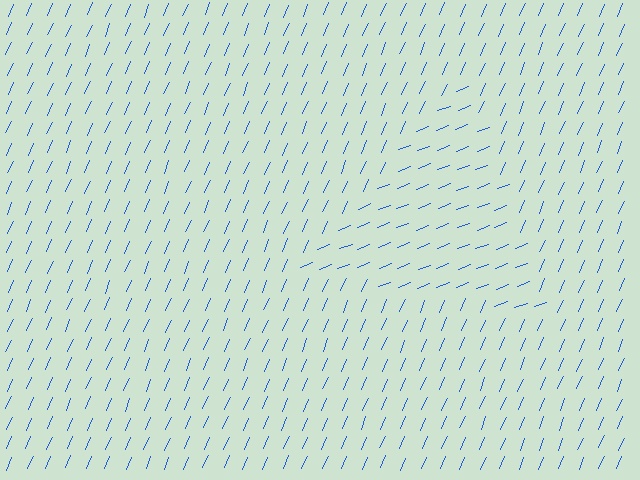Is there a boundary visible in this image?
Yes, there is a texture boundary formed by a change in line orientation.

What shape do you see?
I see a triangle.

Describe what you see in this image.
The image is filled with small blue line segments. A triangle region in the image has lines oriented differently from the surrounding lines, creating a visible texture boundary.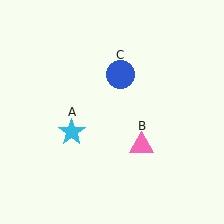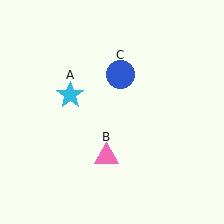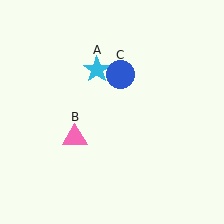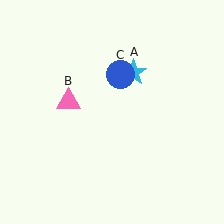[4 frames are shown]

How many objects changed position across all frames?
2 objects changed position: cyan star (object A), pink triangle (object B).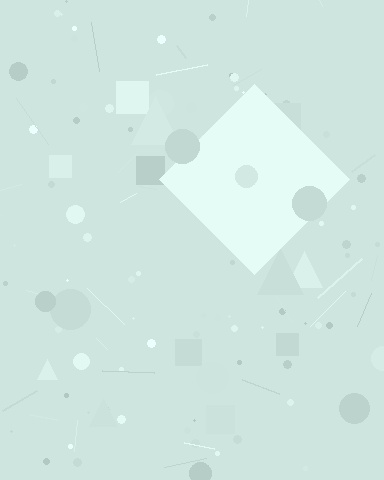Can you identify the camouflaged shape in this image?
The camouflaged shape is a diamond.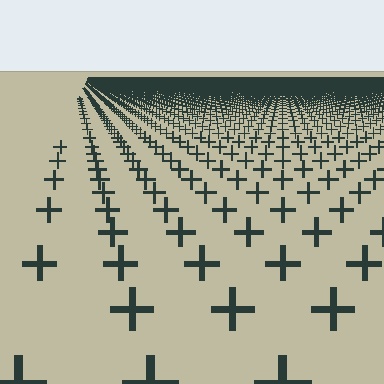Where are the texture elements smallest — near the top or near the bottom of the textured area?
Near the top.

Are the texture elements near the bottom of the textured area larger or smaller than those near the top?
Larger. Near the bottom, elements are closer to the viewer and appear at a bigger on-screen size.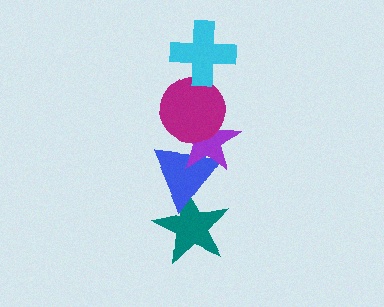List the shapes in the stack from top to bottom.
From top to bottom: the cyan cross, the magenta circle, the purple star, the blue triangle, the teal star.